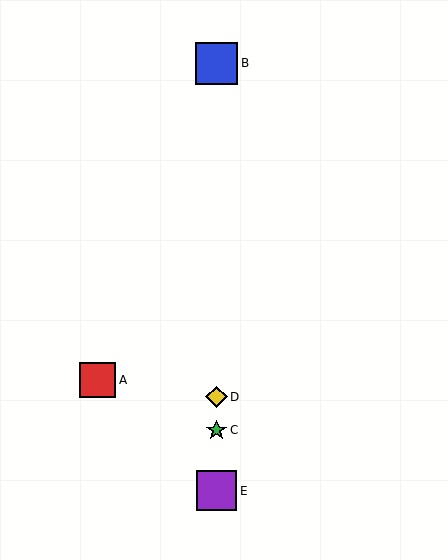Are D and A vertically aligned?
No, D is at x≈216 and A is at x≈98.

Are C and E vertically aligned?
Yes, both are at x≈216.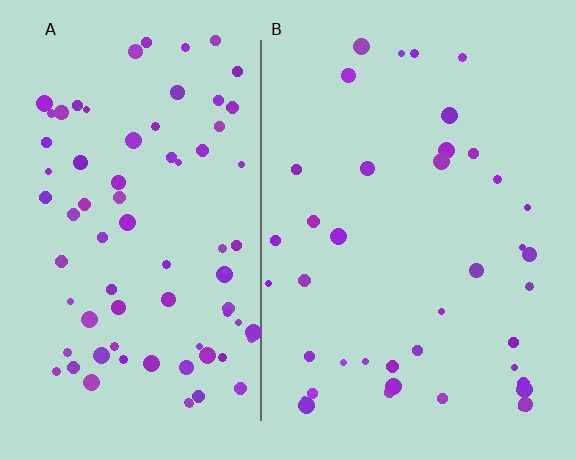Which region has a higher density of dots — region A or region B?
A (the left).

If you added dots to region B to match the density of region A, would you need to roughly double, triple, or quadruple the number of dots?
Approximately double.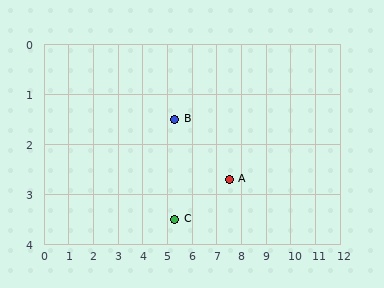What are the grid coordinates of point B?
Point B is at approximately (5.3, 1.5).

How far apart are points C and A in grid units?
Points C and A are about 2.3 grid units apart.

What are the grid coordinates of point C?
Point C is at approximately (5.3, 3.5).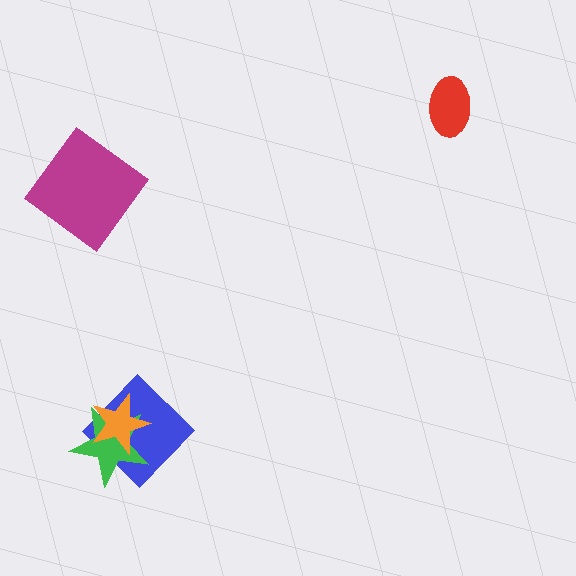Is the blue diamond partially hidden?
Yes, it is partially covered by another shape.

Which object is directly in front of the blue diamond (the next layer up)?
The green star is directly in front of the blue diamond.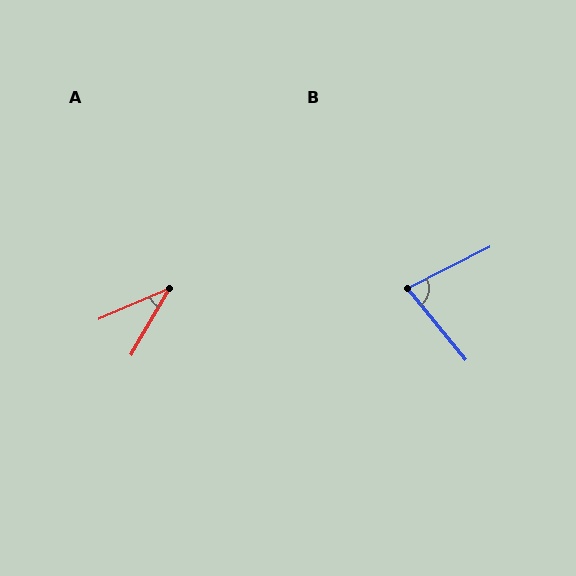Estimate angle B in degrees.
Approximately 78 degrees.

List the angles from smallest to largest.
A (37°), B (78°).